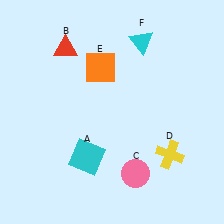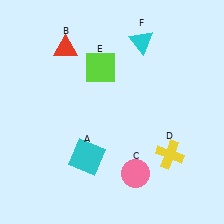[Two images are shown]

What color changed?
The square (E) changed from orange in Image 1 to lime in Image 2.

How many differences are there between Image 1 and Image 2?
There is 1 difference between the two images.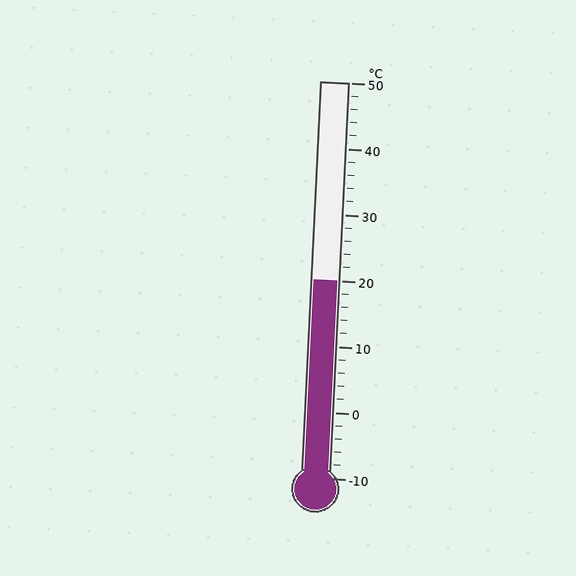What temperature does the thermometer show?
The thermometer shows approximately 20°C.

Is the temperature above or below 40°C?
The temperature is below 40°C.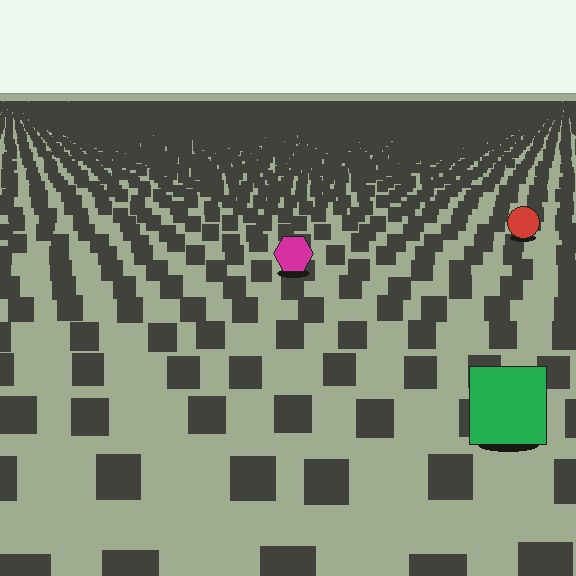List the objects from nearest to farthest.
From nearest to farthest: the green square, the magenta hexagon, the red circle.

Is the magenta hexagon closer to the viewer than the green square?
No. The green square is closer — you can tell from the texture gradient: the ground texture is coarser near it.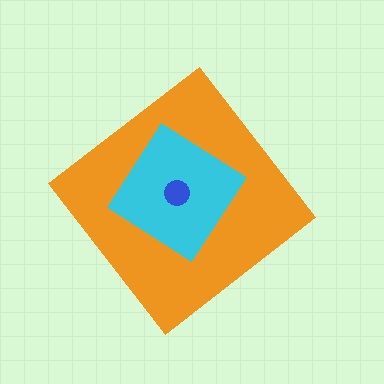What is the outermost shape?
The orange diamond.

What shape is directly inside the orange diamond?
The cyan diamond.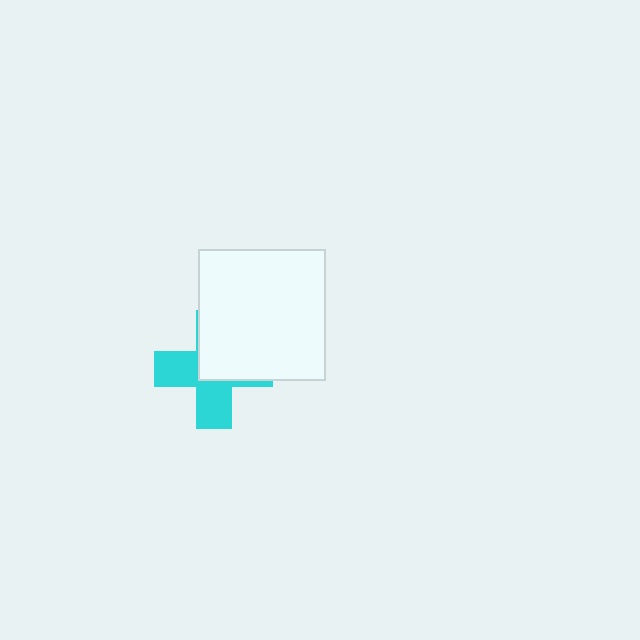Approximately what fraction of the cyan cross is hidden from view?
Roughly 50% of the cyan cross is hidden behind the white rectangle.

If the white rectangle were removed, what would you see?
You would see the complete cyan cross.